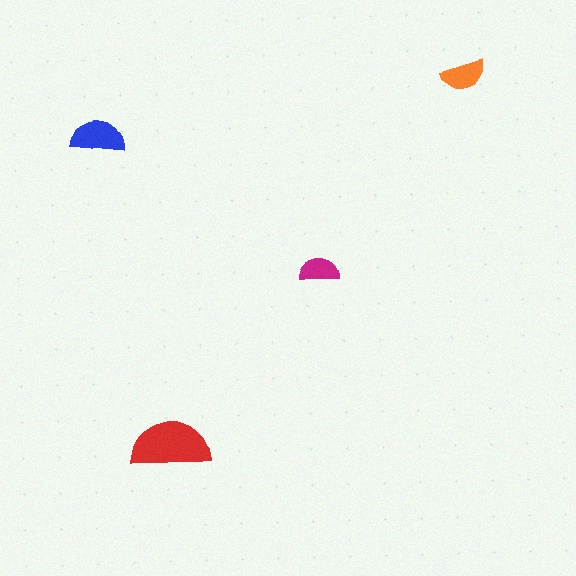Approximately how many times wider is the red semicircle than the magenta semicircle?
About 2 times wider.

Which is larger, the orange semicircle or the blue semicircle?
The blue one.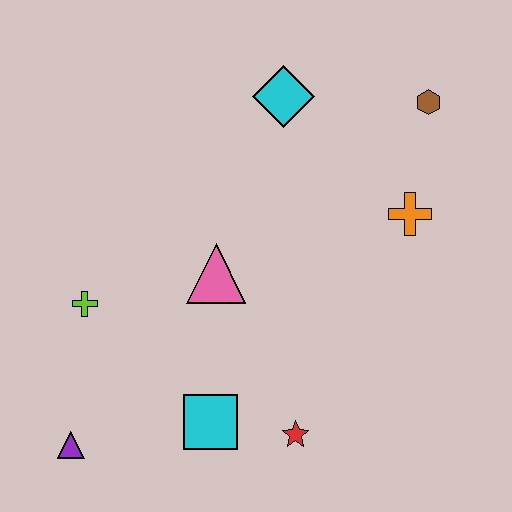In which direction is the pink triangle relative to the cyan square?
The pink triangle is above the cyan square.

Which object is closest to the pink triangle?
The lime cross is closest to the pink triangle.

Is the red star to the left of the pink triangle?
No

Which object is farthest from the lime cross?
The brown hexagon is farthest from the lime cross.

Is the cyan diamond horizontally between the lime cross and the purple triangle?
No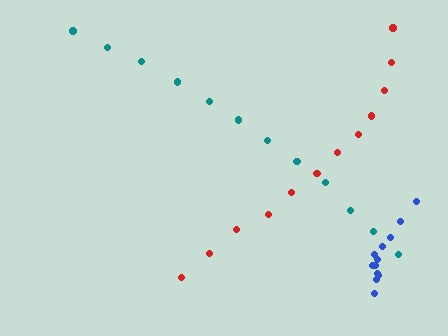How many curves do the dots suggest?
There are 3 distinct paths.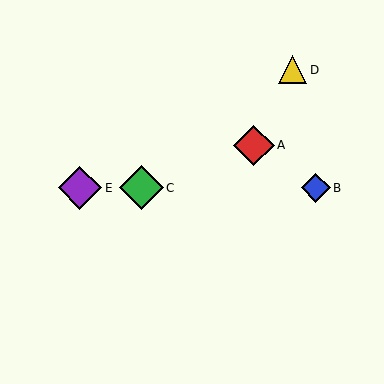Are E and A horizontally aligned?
No, E is at y≈188 and A is at y≈145.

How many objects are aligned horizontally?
3 objects (B, C, E) are aligned horizontally.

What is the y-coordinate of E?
Object E is at y≈188.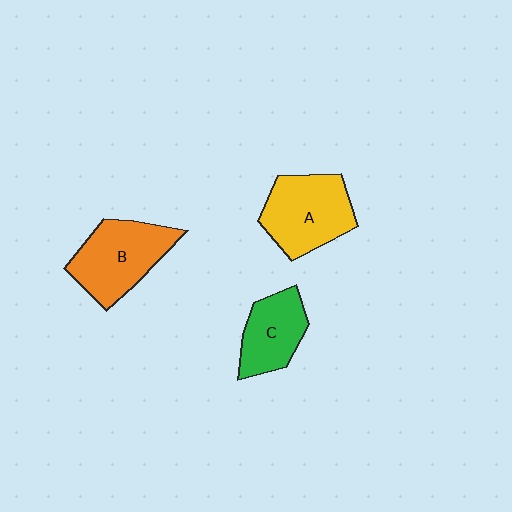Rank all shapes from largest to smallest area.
From largest to smallest: B (orange), A (yellow), C (green).